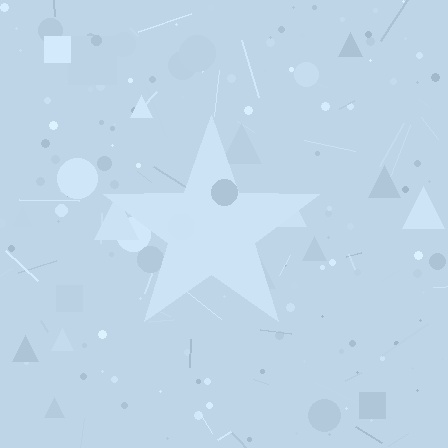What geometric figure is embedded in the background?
A star is embedded in the background.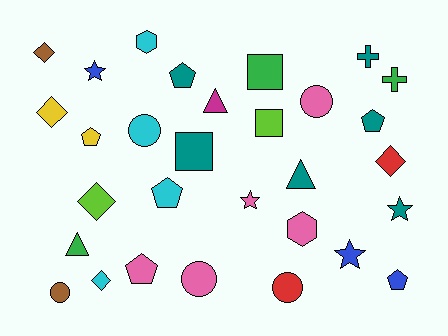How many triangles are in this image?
There are 3 triangles.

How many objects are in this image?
There are 30 objects.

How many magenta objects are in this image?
There is 1 magenta object.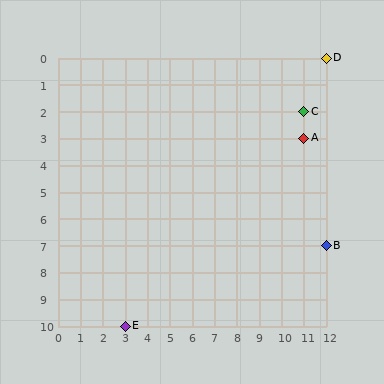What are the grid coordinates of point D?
Point D is at grid coordinates (12, 0).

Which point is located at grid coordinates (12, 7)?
Point B is at (12, 7).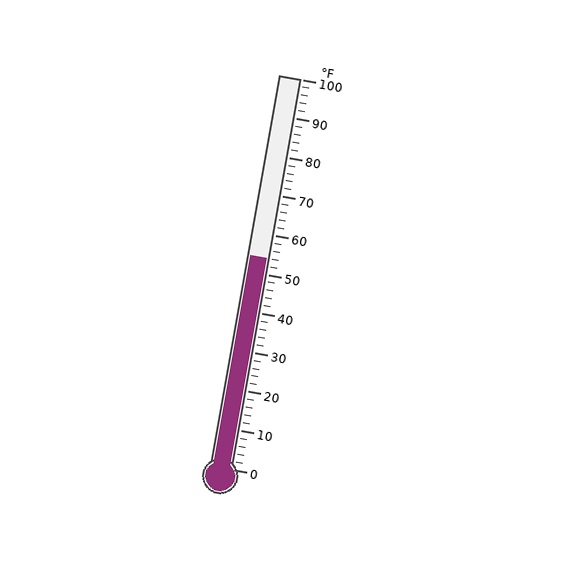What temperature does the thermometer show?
The thermometer shows approximately 54°F.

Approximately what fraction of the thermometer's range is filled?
The thermometer is filled to approximately 55% of its range.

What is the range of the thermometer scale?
The thermometer scale ranges from 0°F to 100°F.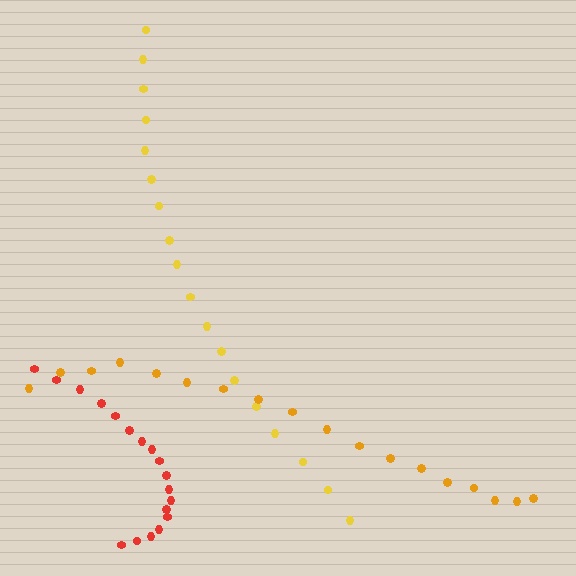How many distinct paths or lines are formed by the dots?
There are 3 distinct paths.